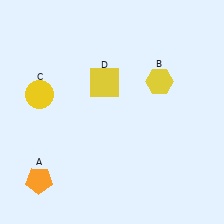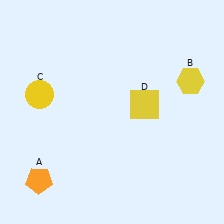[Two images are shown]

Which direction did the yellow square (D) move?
The yellow square (D) moved right.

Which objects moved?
The objects that moved are: the yellow hexagon (B), the yellow square (D).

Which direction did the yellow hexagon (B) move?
The yellow hexagon (B) moved right.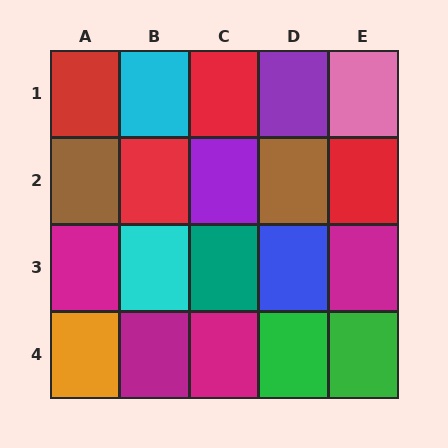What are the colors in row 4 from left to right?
Orange, magenta, magenta, green, green.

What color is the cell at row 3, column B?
Cyan.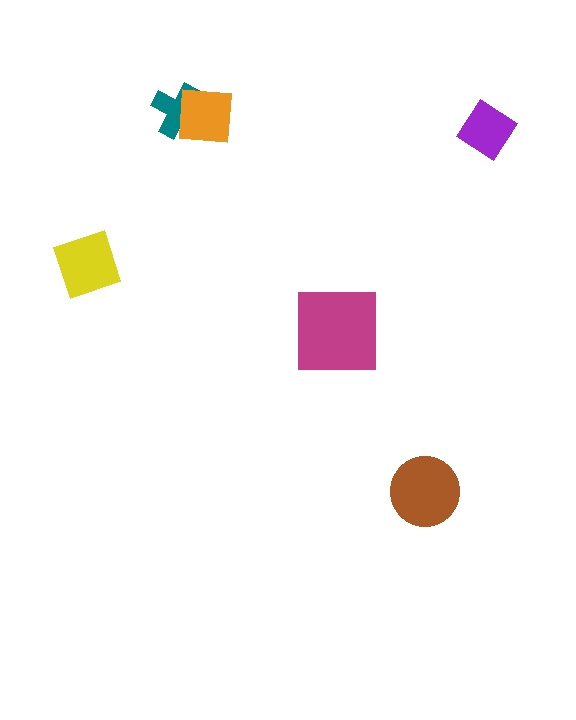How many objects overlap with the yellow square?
0 objects overlap with the yellow square.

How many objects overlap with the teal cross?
1 object overlaps with the teal cross.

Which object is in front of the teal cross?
The orange square is in front of the teal cross.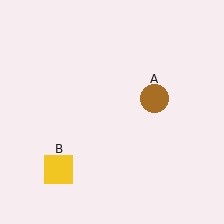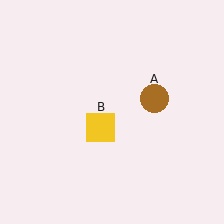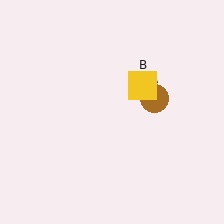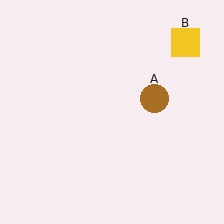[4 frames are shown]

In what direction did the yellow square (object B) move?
The yellow square (object B) moved up and to the right.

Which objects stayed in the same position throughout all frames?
Brown circle (object A) remained stationary.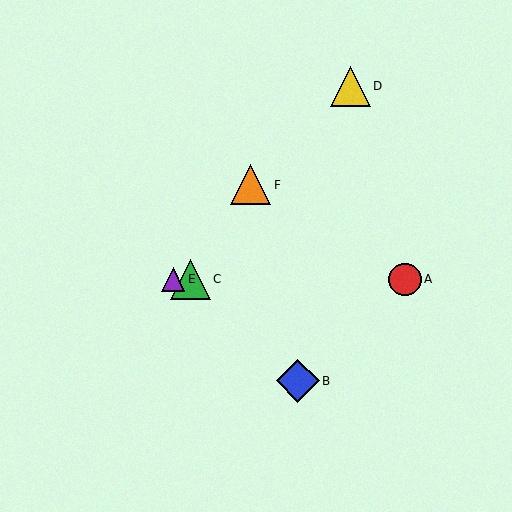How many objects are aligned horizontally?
3 objects (A, C, E) are aligned horizontally.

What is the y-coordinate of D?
Object D is at y≈86.